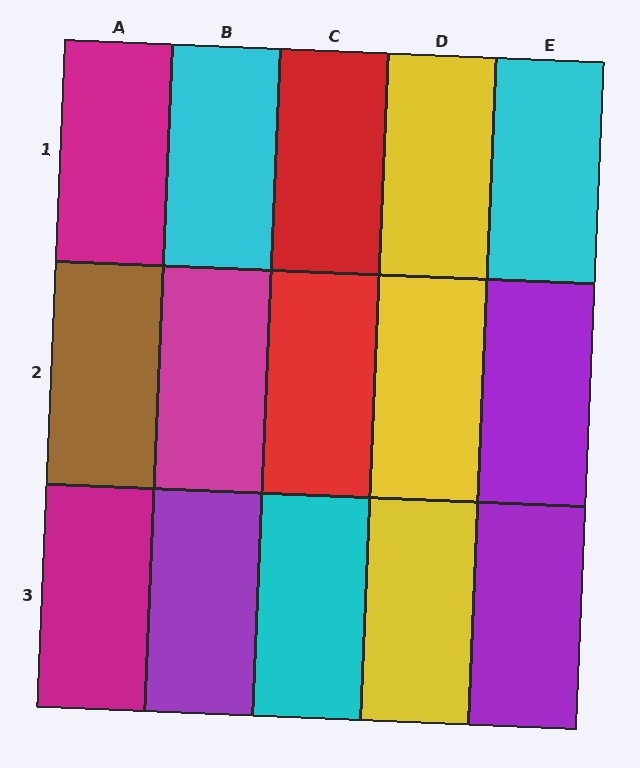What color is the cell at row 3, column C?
Cyan.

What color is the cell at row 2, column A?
Brown.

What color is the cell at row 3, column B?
Purple.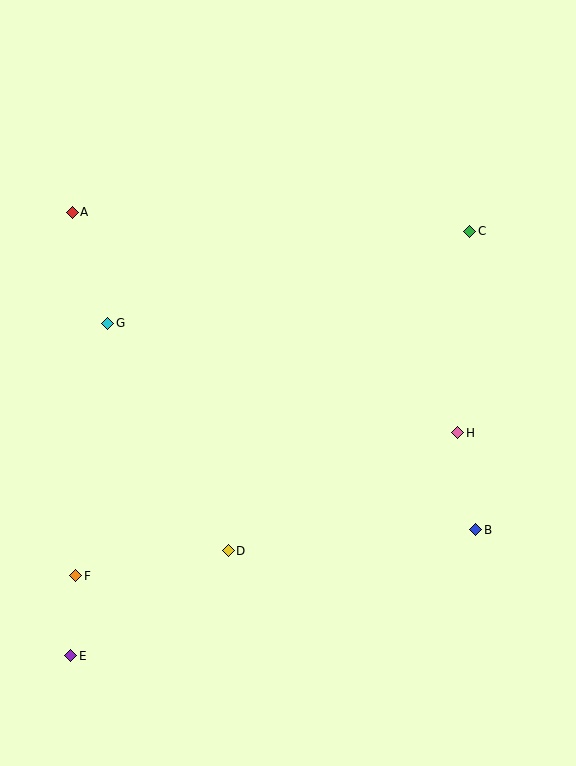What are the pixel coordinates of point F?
Point F is at (76, 576).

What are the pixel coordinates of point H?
Point H is at (458, 433).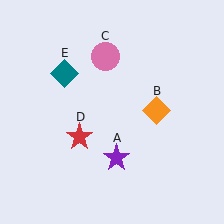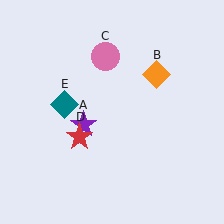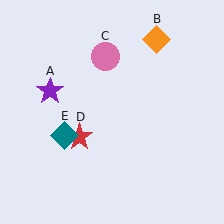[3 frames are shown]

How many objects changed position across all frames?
3 objects changed position: purple star (object A), orange diamond (object B), teal diamond (object E).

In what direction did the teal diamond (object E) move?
The teal diamond (object E) moved down.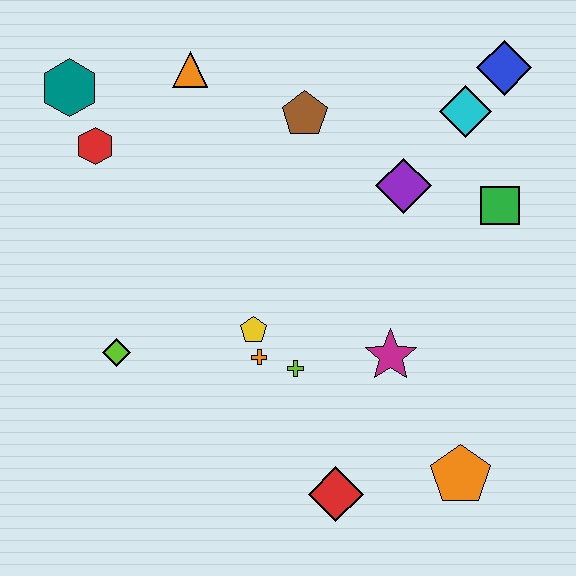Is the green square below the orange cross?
No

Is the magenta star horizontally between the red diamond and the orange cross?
No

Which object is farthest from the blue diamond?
The lime diamond is farthest from the blue diamond.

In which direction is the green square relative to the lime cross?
The green square is to the right of the lime cross.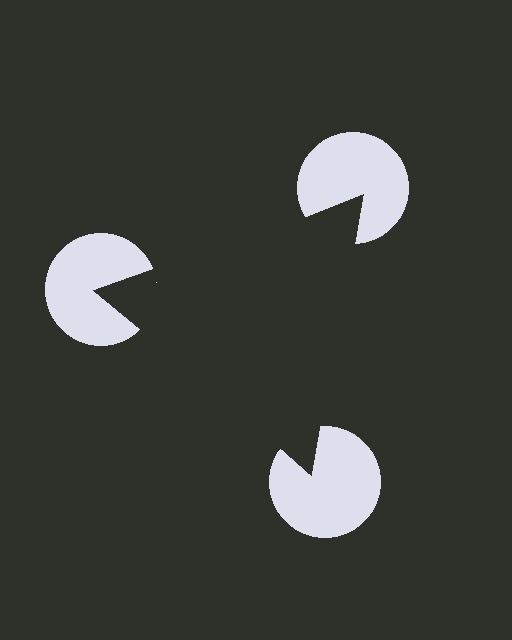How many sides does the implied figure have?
3 sides.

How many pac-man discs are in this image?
There are 3 — one at each vertex of the illusory triangle.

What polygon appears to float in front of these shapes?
An illusory triangle — its edges are inferred from the aligned wedge cuts in the pac-man discs, not physically drawn.